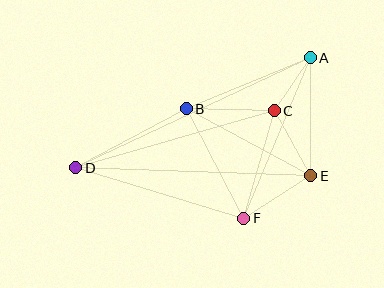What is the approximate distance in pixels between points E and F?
The distance between E and F is approximately 79 pixels.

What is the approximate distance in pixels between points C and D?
The distance between C and D is approximately 207 pixels.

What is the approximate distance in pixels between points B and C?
The distance between B and C is approximately 88 pixels.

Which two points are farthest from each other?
Points A and D are farthest from each other.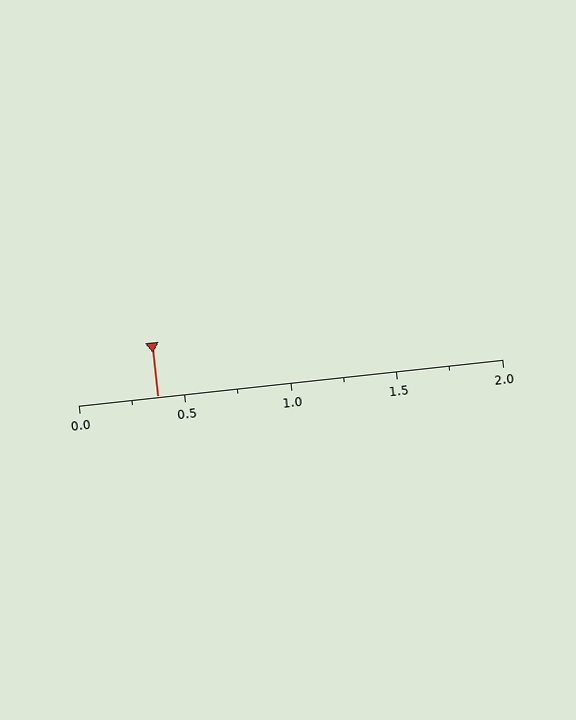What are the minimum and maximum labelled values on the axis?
The axis runs from 0.0 to 2.0.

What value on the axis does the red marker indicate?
The marker indicates approximately 0.38.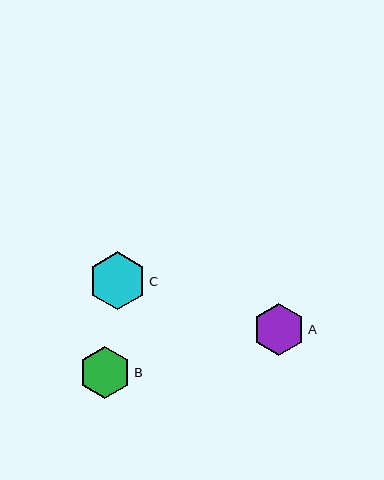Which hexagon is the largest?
Hexagon C is the largest with a size of approximately 58 pixels.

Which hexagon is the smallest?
Hexagon A is the smallest with a size of approximately 52 pixels.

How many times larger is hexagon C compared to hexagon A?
Hexagon C is approximately 1.1 times the size of hexagon A.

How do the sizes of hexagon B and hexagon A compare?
Hexagon B and hexagon A are approximately the same size.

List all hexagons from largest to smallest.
From largest to smallest: C, B, A.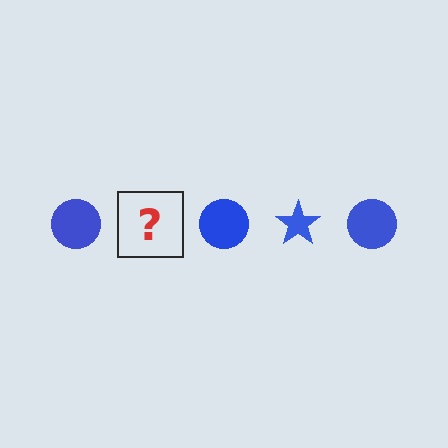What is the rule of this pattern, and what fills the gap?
The rule is that the pattern cycles through circle, star shapes in blue. The gap should be filled with a blue star.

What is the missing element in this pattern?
The missing element is a blue star.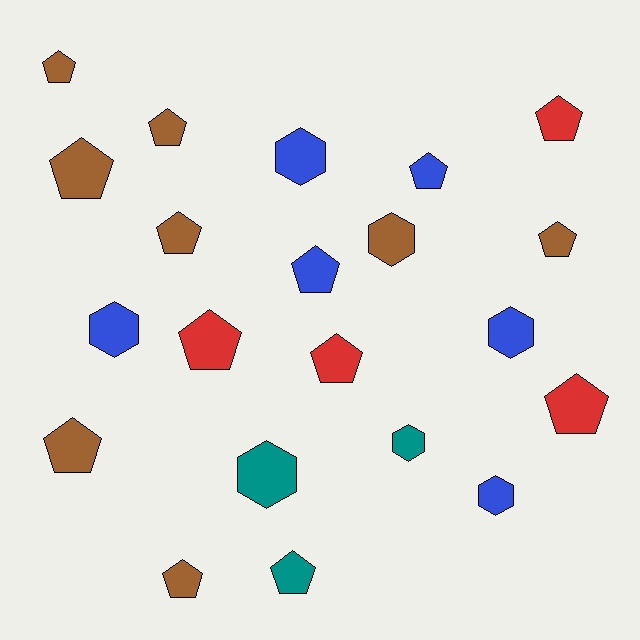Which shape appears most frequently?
Pentagon, with 14 objects.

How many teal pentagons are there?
There is 1 teal pentagon.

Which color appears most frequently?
Brown, with 8 objects.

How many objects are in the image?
There are 21 objects.